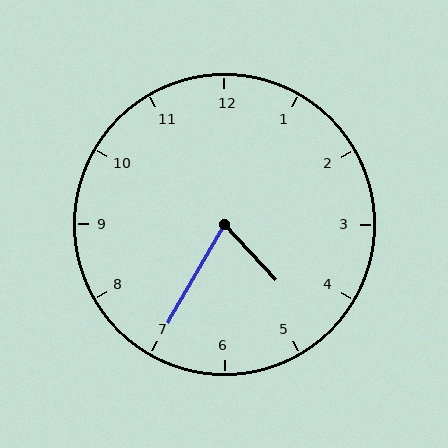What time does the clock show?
4:35.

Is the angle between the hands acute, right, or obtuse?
It is acute.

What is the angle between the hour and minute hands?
Approximately 72 degrees.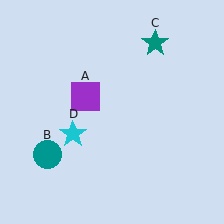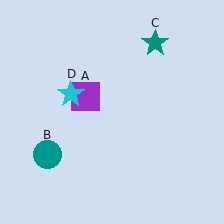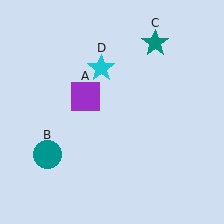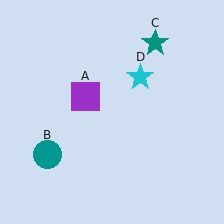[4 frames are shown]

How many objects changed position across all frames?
1 object changed position: cyan star (object D).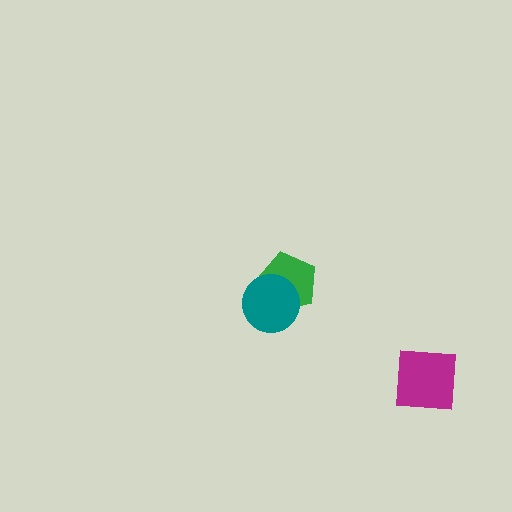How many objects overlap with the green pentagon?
1 object overlaps with the green pentagon.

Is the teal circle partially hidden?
No, no other shape covers it.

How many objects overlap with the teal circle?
1 object overlaps with the teal circle.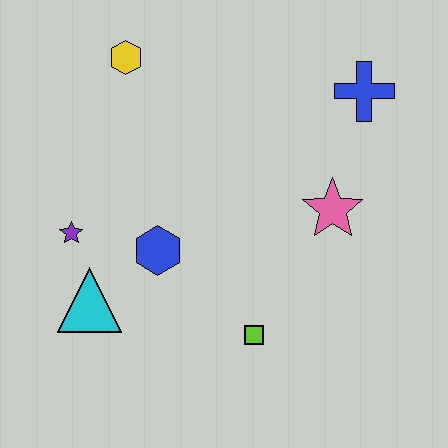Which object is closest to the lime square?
The blue hexagon is closest to the lime square.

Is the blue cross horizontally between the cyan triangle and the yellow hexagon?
No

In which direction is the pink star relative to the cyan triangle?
The pink star is to the right of the cyan triangle.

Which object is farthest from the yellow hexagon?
The lime square is farthest from the yellow hexagon.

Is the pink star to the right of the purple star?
Yes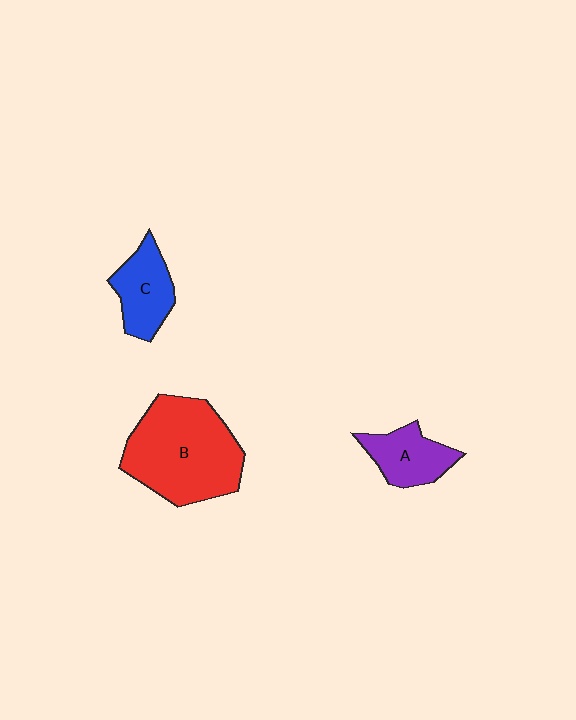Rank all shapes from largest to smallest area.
From largest to smallest: B (red), C (blue), A (purple).